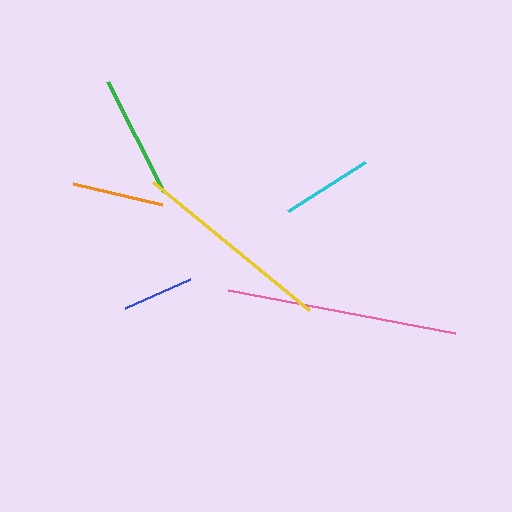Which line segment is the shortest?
The blue line is the shortest at approximately 71 pixels.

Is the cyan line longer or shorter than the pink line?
The pink line is longer than the cyan line.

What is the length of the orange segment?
The orange segment is approximately 91 pixels long.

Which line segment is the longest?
The pink line is the longest at approximately 231 pixels.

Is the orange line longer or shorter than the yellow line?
The yellow line is longer than the orange line.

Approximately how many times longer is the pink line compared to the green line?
The pink line is approximately 1.9 times the length of the green line.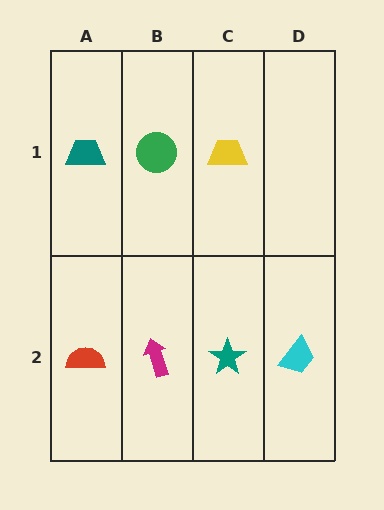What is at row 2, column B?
A magenta arrow.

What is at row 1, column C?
A yellow trapezoid.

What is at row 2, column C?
A teal star.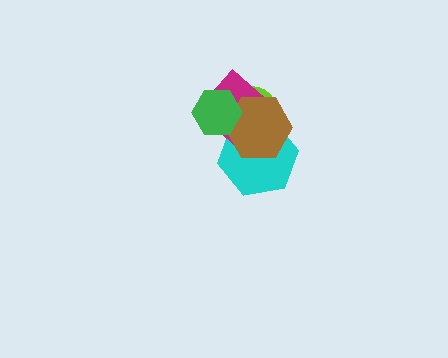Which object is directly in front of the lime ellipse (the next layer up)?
The cyan hexagon is directly in front of the lime ellipse.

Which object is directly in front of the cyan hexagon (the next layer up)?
The magenta diamond is directly in front of the cyan hexagon.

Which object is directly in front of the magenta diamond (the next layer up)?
The brown hexagon is directly in front of the magenta diamond.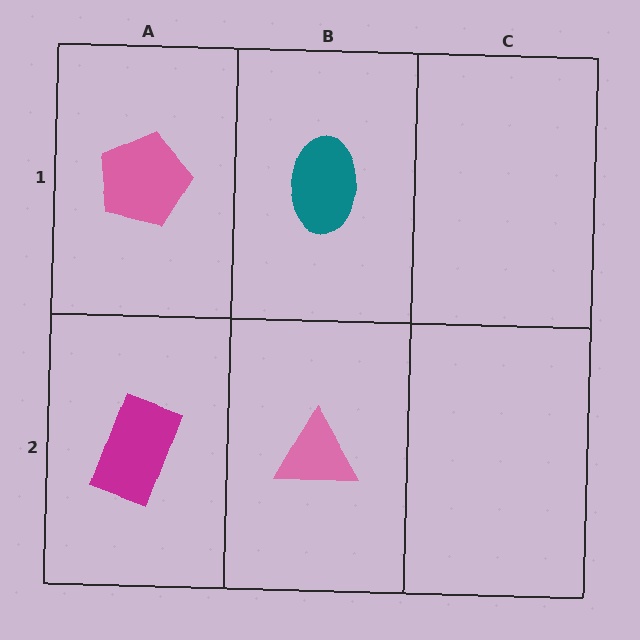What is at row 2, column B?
A pink triangle.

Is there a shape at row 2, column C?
No, that cell is empty.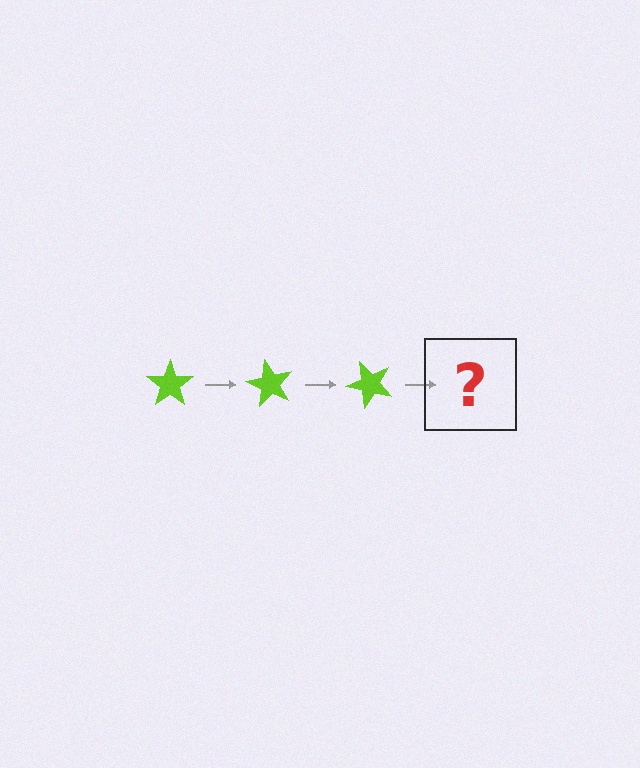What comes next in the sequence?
The next element should be a lime star rotated 180 degrees.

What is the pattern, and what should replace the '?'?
The pattern is that the star rotates 60 degrees each step. The '?' should be a lime star rotated 180 degrees.